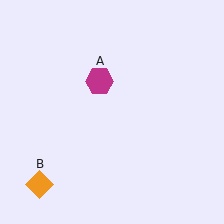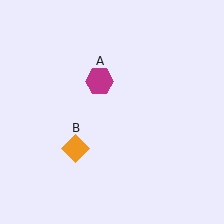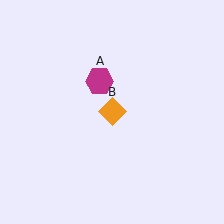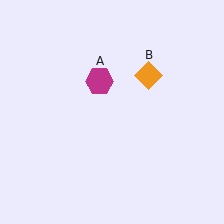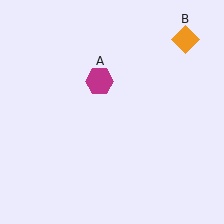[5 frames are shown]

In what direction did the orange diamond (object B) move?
The orange diamond (object B) moved up and to the right.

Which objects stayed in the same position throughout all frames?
Magenta hexagon (object A) remained stationary.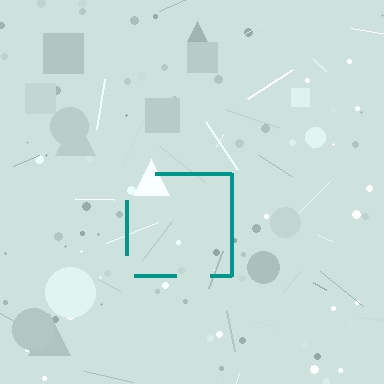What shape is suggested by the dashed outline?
The dashed outline suggests a square.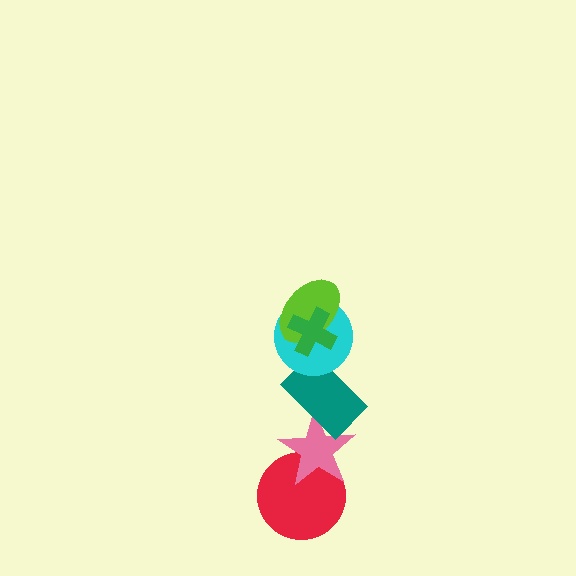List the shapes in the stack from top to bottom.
From top to bottom: the green cross, the lime ellipse, the cyan circle, the teal rectangle, the pink star, the red circle.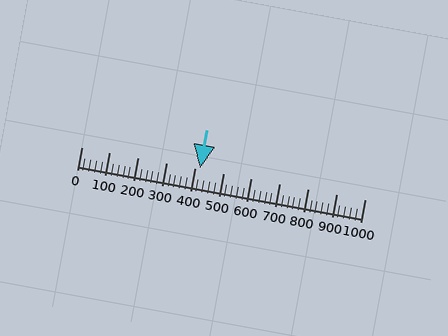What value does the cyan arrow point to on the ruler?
The cyan arrow points to approximately 420.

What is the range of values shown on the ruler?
The ruler shows values from 0 to 1000.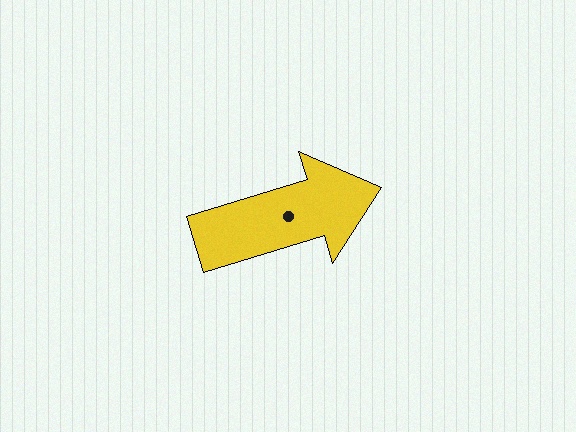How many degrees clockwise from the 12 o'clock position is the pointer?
Approximately 73 degrees.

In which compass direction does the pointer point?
East.